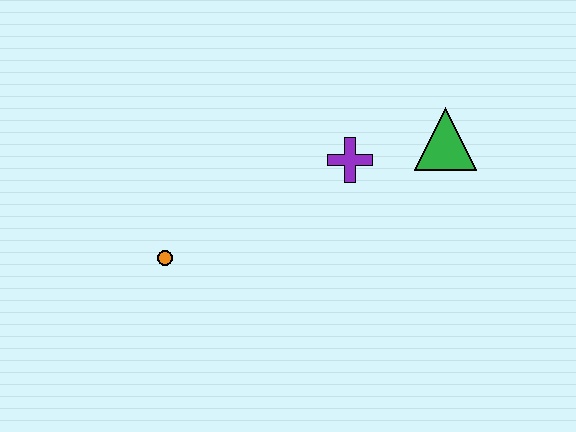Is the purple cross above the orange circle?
Yes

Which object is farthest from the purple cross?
The orange circle is farthest from the purple cross.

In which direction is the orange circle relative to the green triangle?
The orange circle is to the left of the green triangle.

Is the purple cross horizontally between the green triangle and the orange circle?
Yes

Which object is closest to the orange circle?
The purple cross is closest to the orange circle.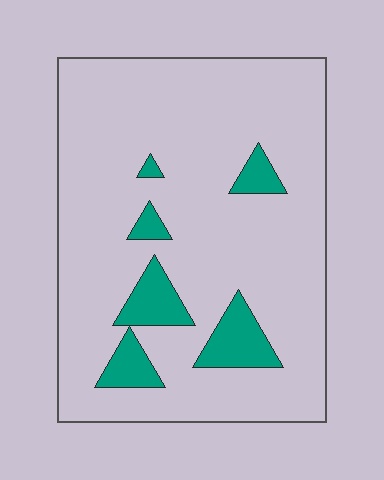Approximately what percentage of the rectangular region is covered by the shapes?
Approximately 10%.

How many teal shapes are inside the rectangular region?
6.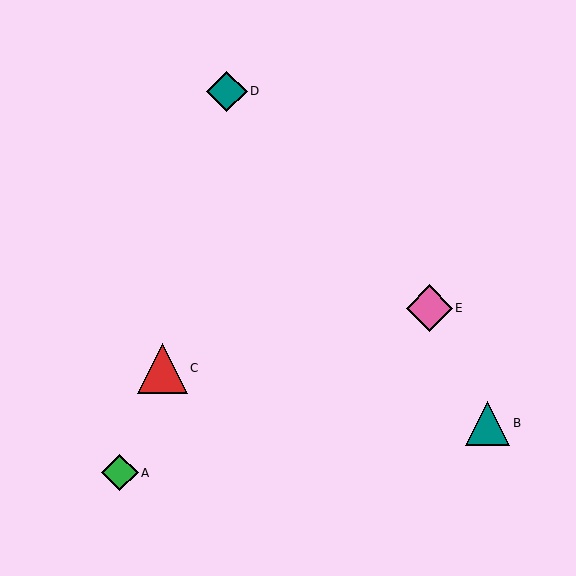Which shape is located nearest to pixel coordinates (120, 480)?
The green diamond (labeled A) at (120, 473) is nearest to that location.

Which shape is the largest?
The red triangle (labeled C) is the largest.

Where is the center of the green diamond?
The center of the green diamond is at (120, 473).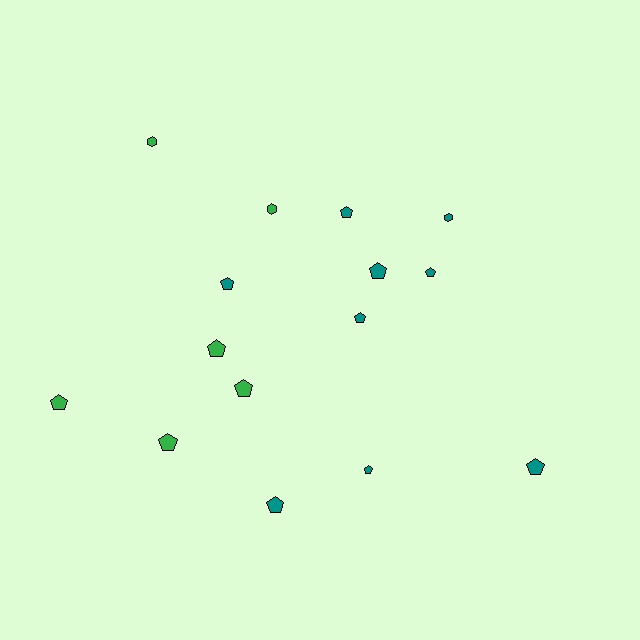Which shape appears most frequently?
Pentagon, with 12 objects.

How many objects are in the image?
There are 15 objects.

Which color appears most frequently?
Teal, with 9 objects.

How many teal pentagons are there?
There are 8 teal pentagons.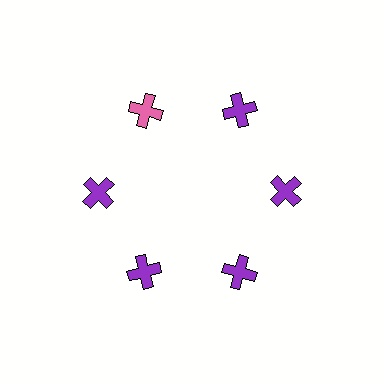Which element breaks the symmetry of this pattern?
The pink cross at roughly the 11 o'clock position breaks the symmetry. All other shapes are purple crosses.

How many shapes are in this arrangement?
There are 6 shapes arranged in a ring pattern.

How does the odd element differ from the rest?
It has a different color: pink instead of purple.